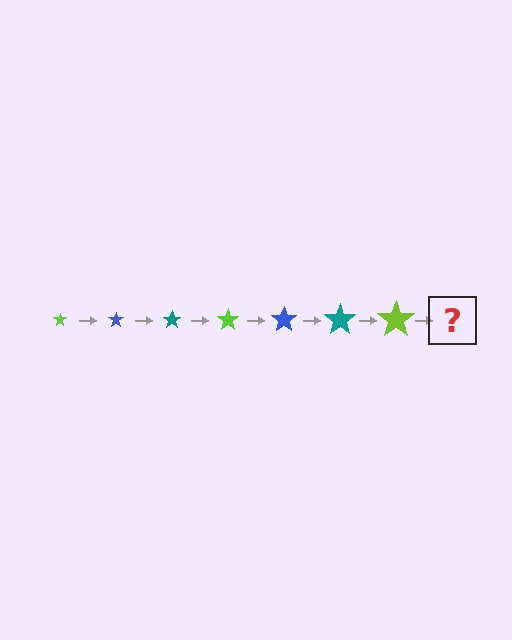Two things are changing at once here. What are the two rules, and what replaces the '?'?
The two rules are that the star grows larger each step and the color cycles through lime, blue, and teal. The '?' should be a blue star, larger than the previous one.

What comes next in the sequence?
The next element should be a blue star, larger than the previous one.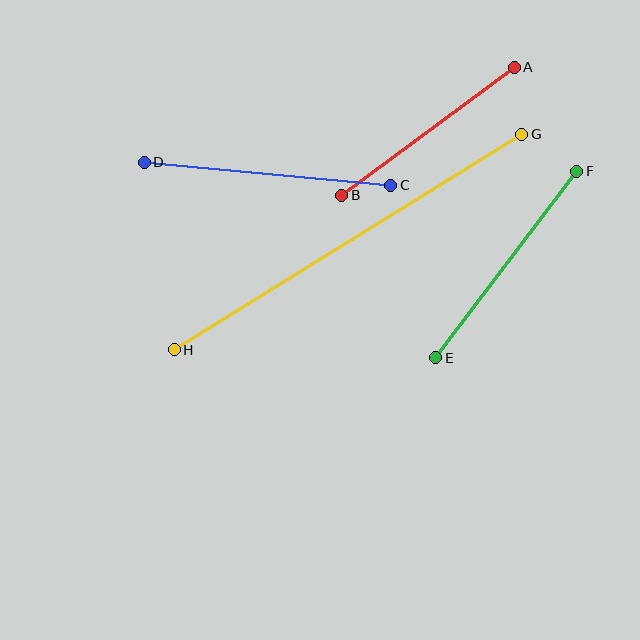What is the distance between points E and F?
The distance is approximately 234 pixels.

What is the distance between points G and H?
The distance is approximately 409 pixels.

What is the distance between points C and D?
The distance is approximately 248 pixels.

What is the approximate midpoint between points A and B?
The midpoint is at approximately (428, 131) pixels.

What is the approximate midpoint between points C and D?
The midpoint is at approximately (267, 174) pixels.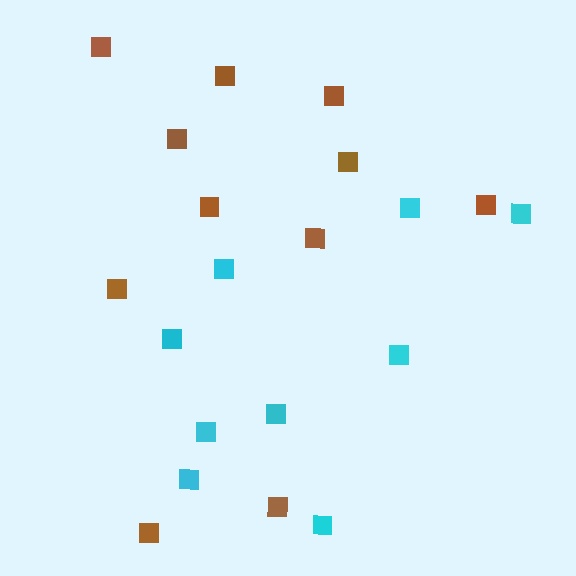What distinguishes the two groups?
There are 2 groups: one group of brown squares (11) and one group of cyan squares (9).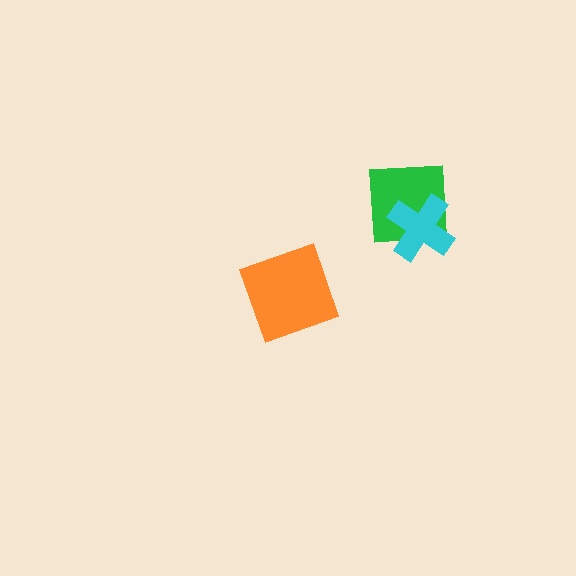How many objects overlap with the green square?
1 object overlaps with the green square.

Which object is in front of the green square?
The cyan cross is in front of the green square.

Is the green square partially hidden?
Yes, it is partially covered by another shape.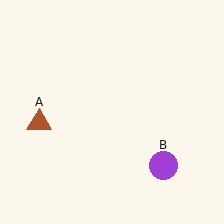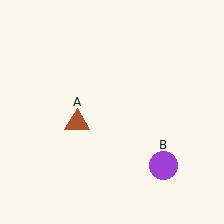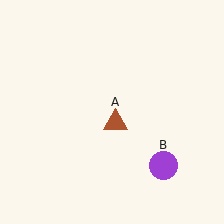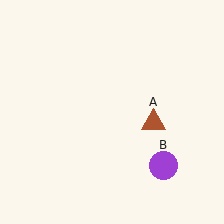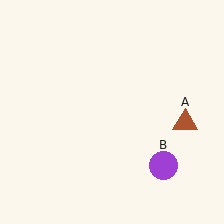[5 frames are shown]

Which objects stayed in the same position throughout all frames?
Purple circle (object B) remained stationary.